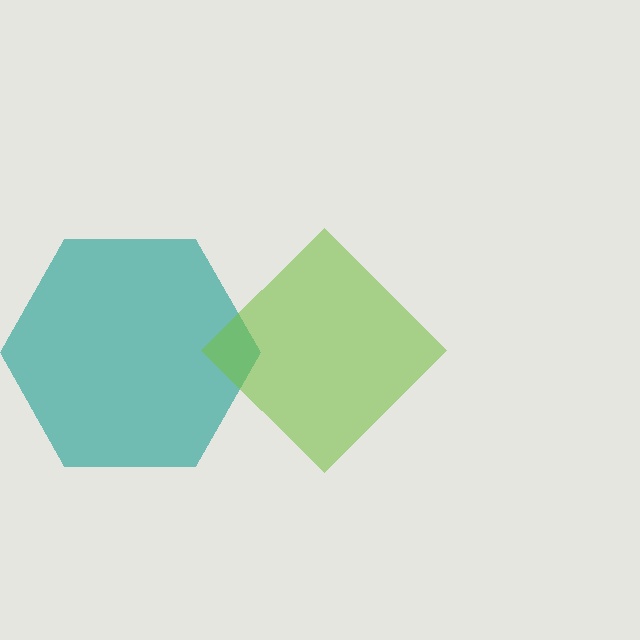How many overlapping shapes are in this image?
There are 2 overlapping shapes in the image.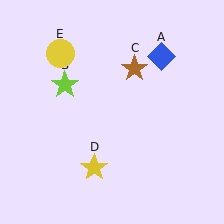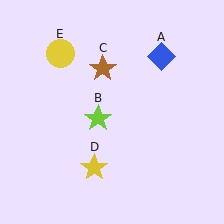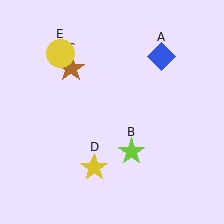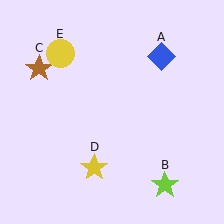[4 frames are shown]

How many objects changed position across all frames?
2 objects changed position: lime star (object B), brown star (object C).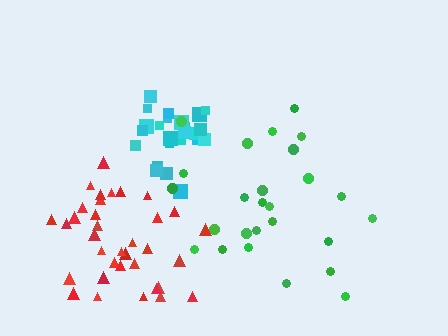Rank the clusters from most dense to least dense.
cyan, red, green.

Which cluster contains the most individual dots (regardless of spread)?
Red (35).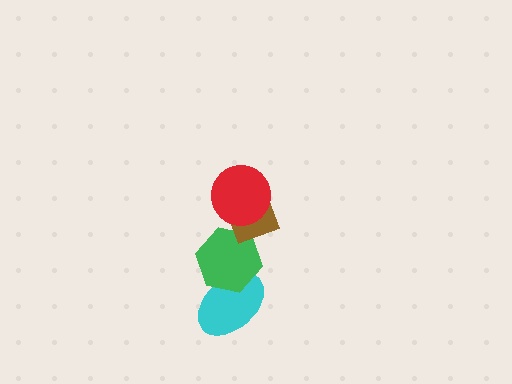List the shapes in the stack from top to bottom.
From top to bottom: the red circle, the brown diamond, the green hexagon, the cyan ellipse.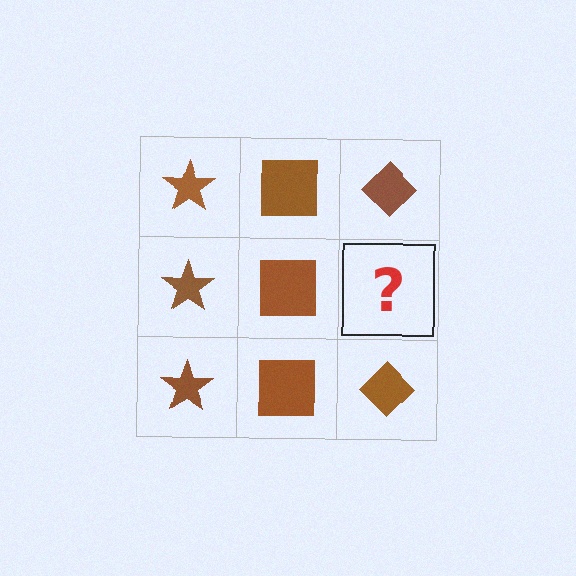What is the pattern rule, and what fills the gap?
The rule is that each column has a consistent shape. The gap should be filled with a brown diamond.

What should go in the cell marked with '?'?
The missing cell should contain a brown diamond.